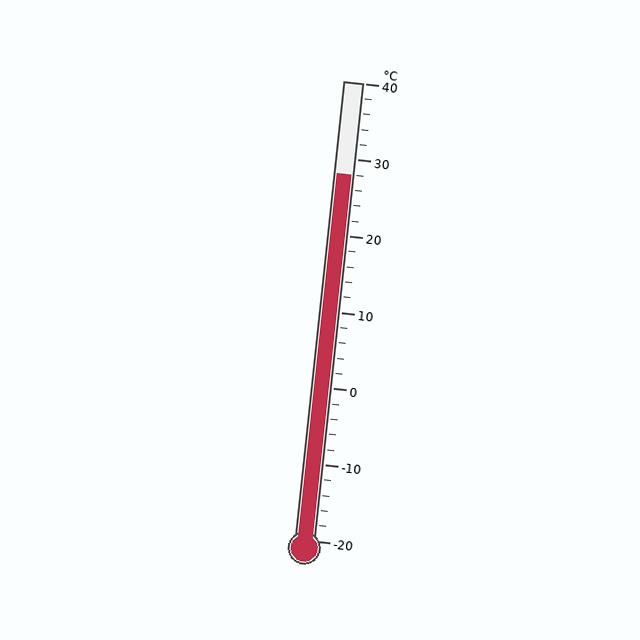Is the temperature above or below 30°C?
The temperature is below 30°C.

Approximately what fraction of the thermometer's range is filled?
The thermometer is filled to approximately 80% of its range.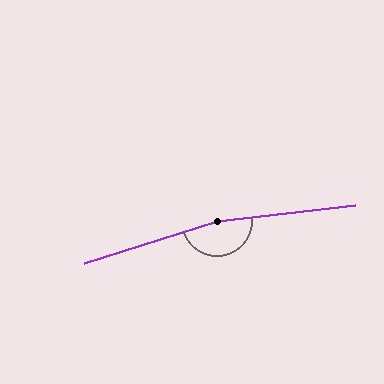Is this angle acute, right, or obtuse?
It is obtuse.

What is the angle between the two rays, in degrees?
Approximately 168 degrees.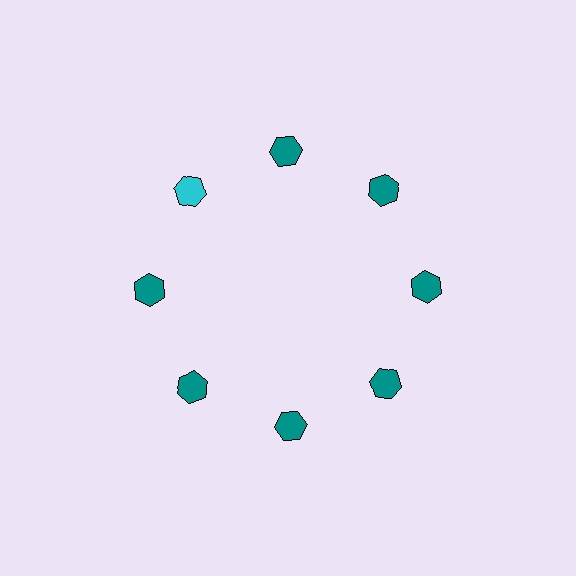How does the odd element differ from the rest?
It has a different color: cyan instead of teal.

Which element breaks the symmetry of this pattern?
The cyan hexagon at roughly the 10 o'clock position breaks the symmetry. All other shapes are teal hexagons.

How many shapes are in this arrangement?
There are 8 shapes arranged in a ring pattern.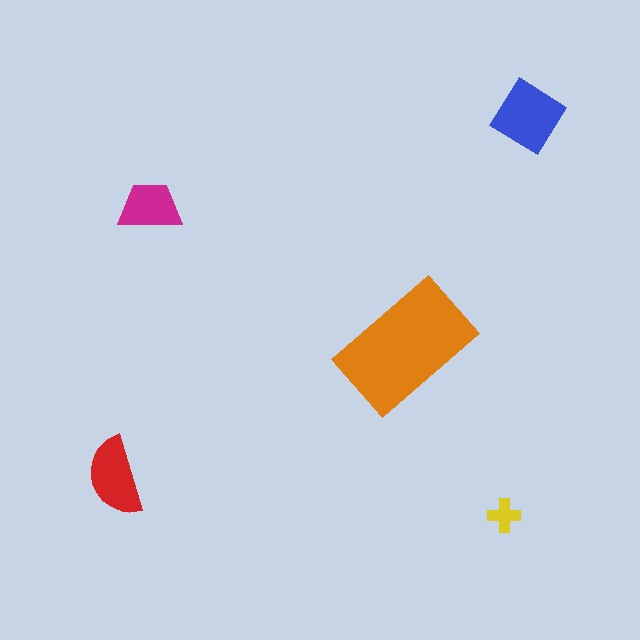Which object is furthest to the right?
The blue diamond is rightmost.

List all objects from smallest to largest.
The yellow cross, the magenta trapezoid, the red semicircle, the blue diamond, the orange rectangle.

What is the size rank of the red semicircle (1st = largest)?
3rd.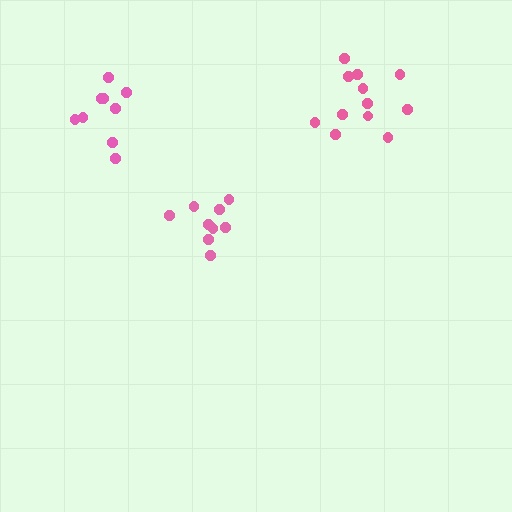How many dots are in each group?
Group 1: 9 dots, Group 2: 12 dots, Group 3: 9 dots (30 total).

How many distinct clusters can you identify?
There are 3 distinct clusters.